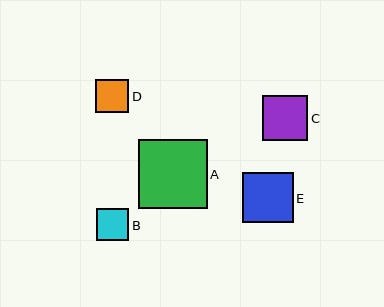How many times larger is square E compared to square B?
Square E is approximately 1.6 times the size of square B.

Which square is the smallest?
Square B is the smallest with a size of approximately 32 pixels.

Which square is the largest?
Square A is the largest with a size of approximately 69 pixels.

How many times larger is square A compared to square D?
Square A is approximately 2.0 times the size of square D.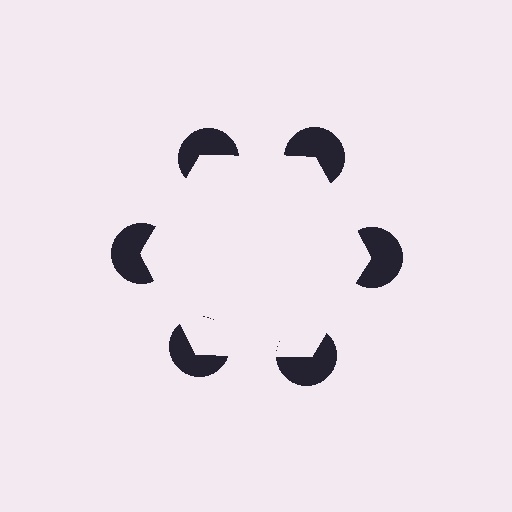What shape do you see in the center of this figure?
An illusory hexagon — its edges are inferred from the aligned wedge cuts in the pac-man discs, not physically drawn.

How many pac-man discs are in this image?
There are 6 — one at each vertex of the illusory hexagon.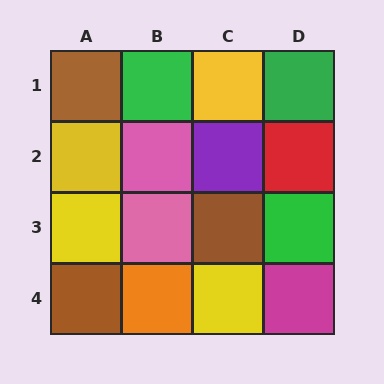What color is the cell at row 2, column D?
Red.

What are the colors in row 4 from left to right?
Brown, orange, yellow, magenta.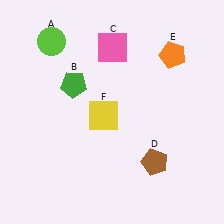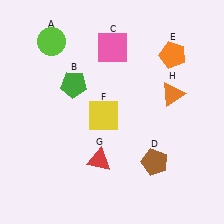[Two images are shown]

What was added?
A red triangle (G), an orange triangle (H) were added in Image 2.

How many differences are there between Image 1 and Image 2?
There are 2 differences between the two images.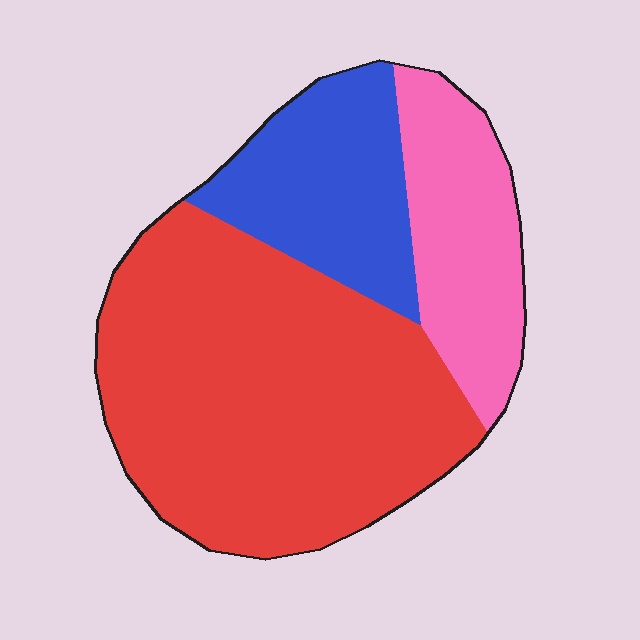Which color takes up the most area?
Red, at roughly 60%.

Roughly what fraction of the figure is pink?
Pink covers about 20% of the figure.